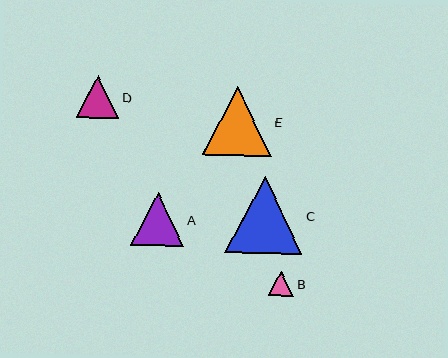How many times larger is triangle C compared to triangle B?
Triangle C is approximately 3.1 times the size of triangle B.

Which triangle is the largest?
Triangle C is the largest with a size of approximately 77 pixels.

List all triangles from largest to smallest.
From largest to smallest: C, E, A, D, B.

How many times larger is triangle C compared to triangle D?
Triangle C is approximately 1.8 times the size of triangle D.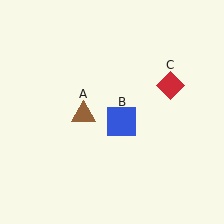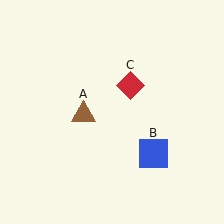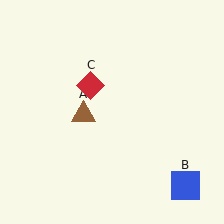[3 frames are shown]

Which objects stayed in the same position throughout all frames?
Brown triangle (object A) remained stationary.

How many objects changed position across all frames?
2 objects changed position: blue square (object B), red diamond (object C).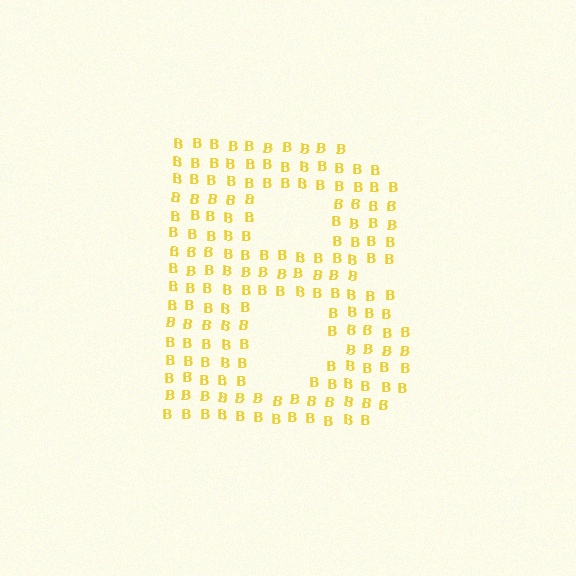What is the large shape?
The large shape is the letter B.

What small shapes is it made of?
It is made of small letter B's.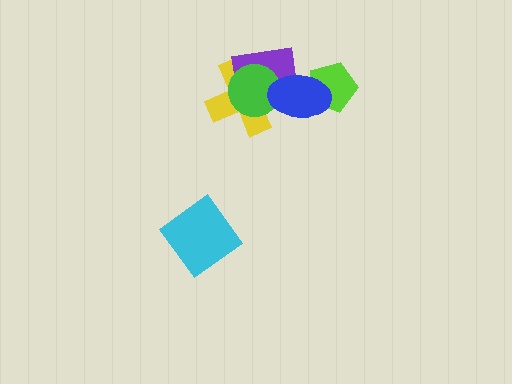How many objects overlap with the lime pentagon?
1 object overlaps with the lime pentagon.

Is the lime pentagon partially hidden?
Yes, it is partially covered by another shape.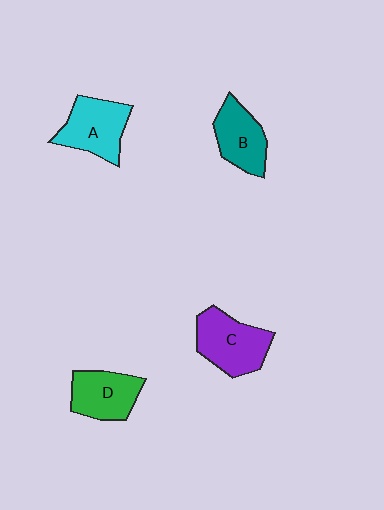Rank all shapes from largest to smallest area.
From largest to smallest: C (purple), A (cyan), D (green), B (teal).